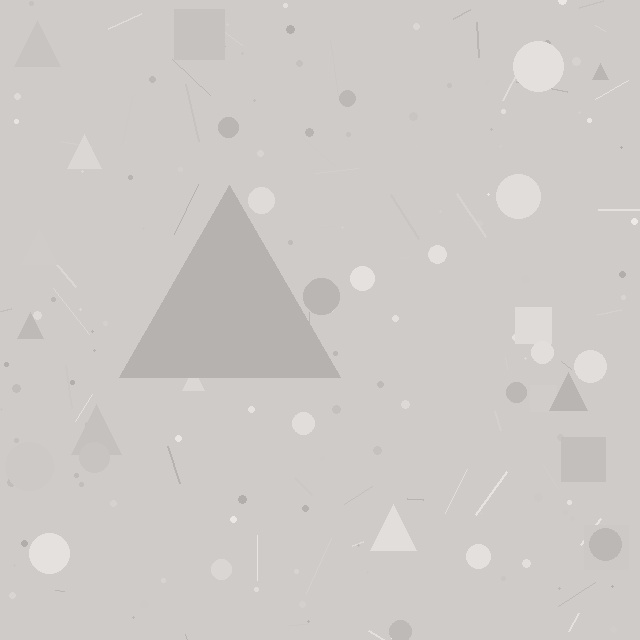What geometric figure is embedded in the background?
A triangle is embedded in the background.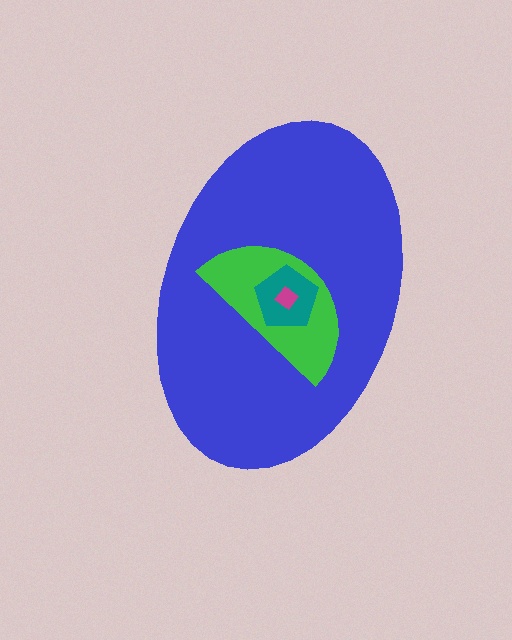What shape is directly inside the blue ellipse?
The green semicircle.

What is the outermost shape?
The blue ellipse.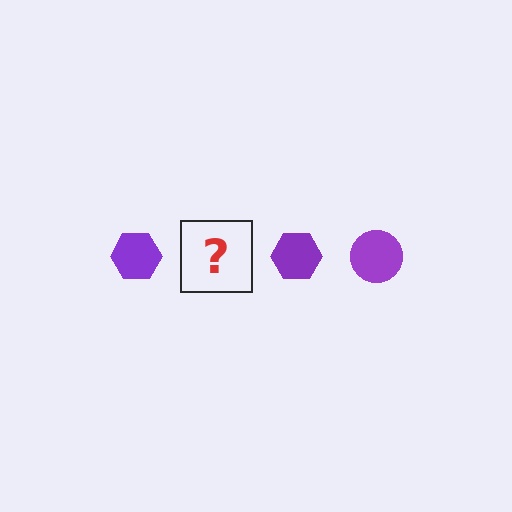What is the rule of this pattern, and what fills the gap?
The rule is that the pattern cycles through hexagon, circle shapes in purple. The gap should be filled with a purple circle.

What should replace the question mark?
The question mark should be replaced with a purple circle.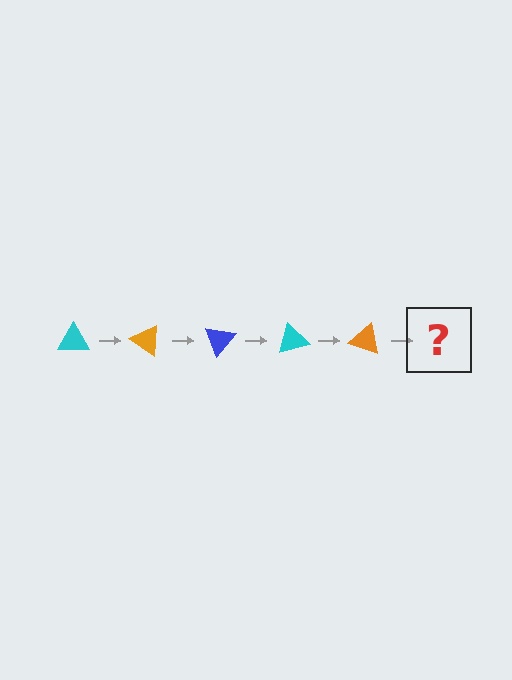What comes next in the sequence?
The next element should be a blue triangle, rotated 175 degrees from the start.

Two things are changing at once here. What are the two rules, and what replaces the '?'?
The two rules are that it rotates 35 degrees each step and the color cycles through cyan, orange, and blue. The '?' should be a blue triangle, rotated 175 degrees from the start.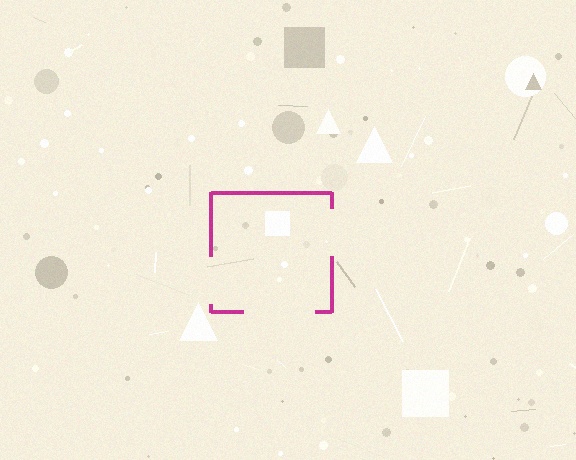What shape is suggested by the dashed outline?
The dashed outline suggests a square.